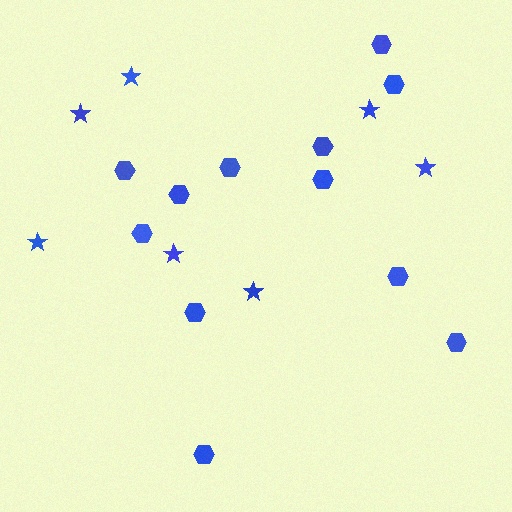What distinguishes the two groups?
There are 2 groups: one group of hexagons (12) and one group of stars (7).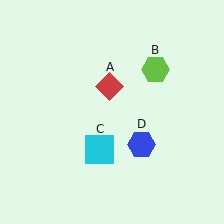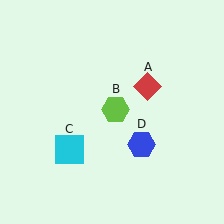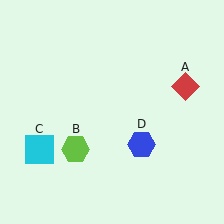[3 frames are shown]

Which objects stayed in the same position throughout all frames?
Blue hexagon (object D) remained stationary.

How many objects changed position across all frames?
3 objects changed position: red diamond (object A), lime hexagon (object B), cyan square (object C).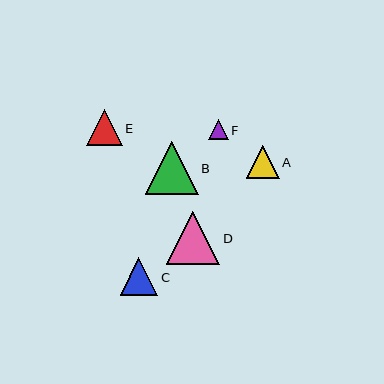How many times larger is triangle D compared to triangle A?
Triangle D is approximately 1.6 times the size of triangle A.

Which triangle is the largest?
Triangle D is the largest with a size of approximately 53 pixels.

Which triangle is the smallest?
Triangle F is the smallest with a size of approximately 20 pixels.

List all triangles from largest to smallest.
From largest to smallest: D, B, C, E, A, F.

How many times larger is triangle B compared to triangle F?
Triangle B is approximately 2.6 times the size of triangle F.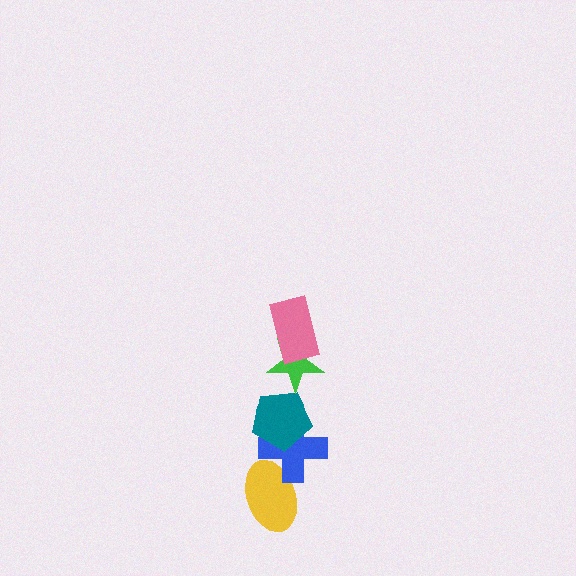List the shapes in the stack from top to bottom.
From top to bottom: the pink rectangle, the green star, the teal pentagon, the blue cross, the yellow ellipse.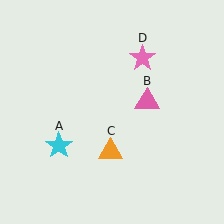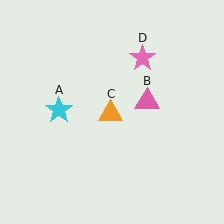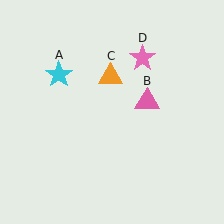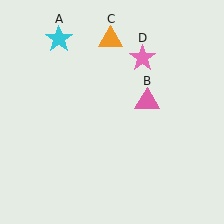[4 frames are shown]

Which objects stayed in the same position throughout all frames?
Pink triangle (object B) and pink star (object D) remained stationary.